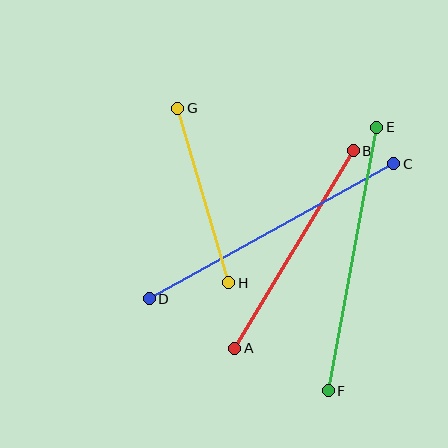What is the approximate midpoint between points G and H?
The midpoint is at approximately (203, 196) pixels.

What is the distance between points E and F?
The distance is approximately 268 pixels.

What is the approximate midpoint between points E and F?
The midpoint is at approximately (353, 259) pixels.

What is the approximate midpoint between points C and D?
The midpoint is at approximately (272, 231) pixels.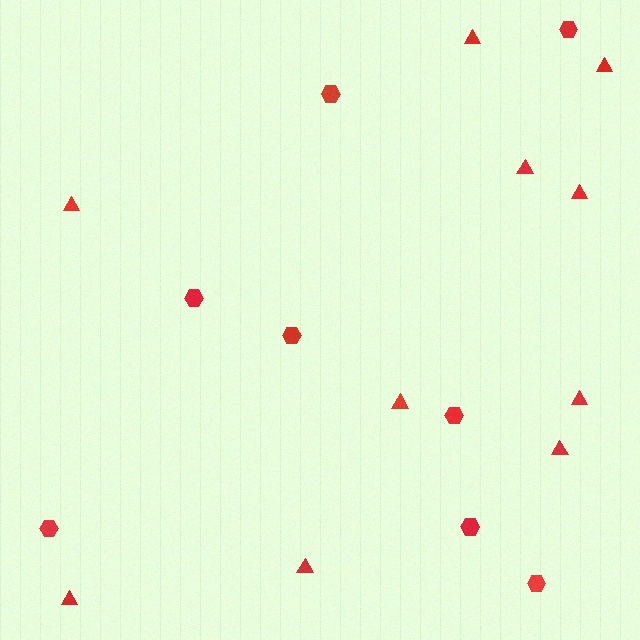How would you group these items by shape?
There are 2 groups: one group of hexagons (8) and one group of triangles (10).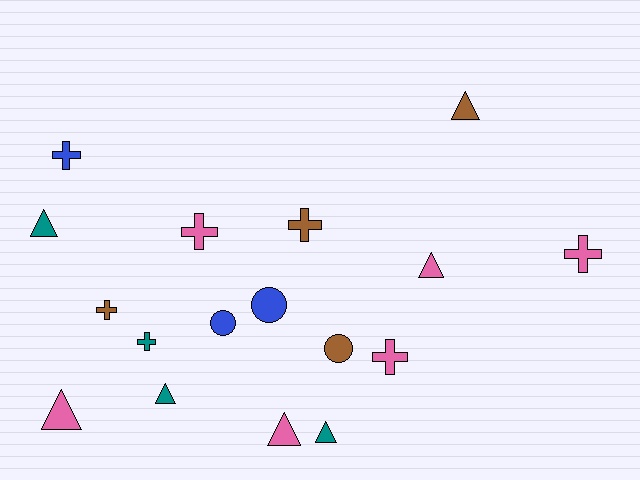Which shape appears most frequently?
Cross, with 7 objects.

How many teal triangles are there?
There are 3 teal triangles.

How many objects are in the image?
There are 17 objects.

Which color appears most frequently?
Pink, with 6 objects.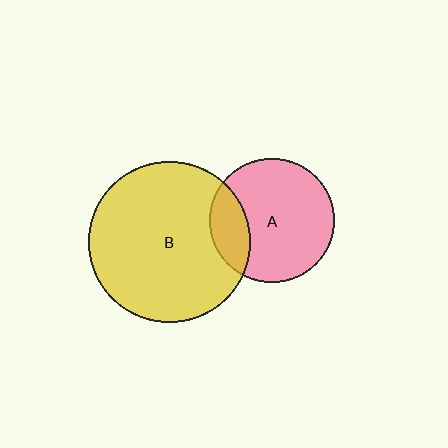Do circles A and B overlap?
Yes.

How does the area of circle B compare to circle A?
Approximately 1.7 times.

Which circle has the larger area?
Circle B (yellow).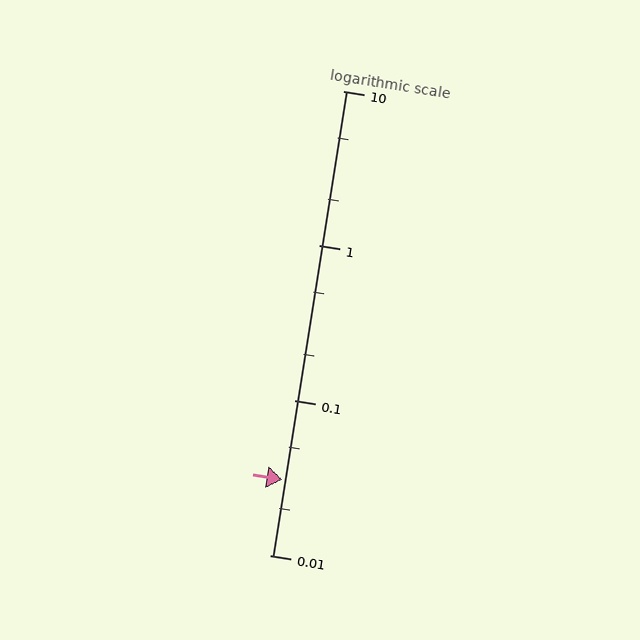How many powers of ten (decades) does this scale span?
The scale spans 3 decades, from 0.01 to 10.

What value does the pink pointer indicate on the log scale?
The pointer indicates approximately 0.031.